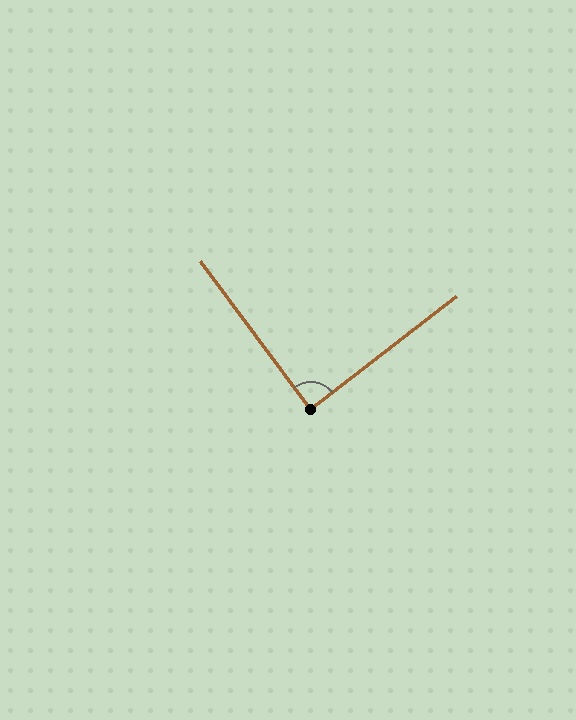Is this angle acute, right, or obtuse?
It is approximately a right angle.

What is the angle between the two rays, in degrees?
Approximately 89 degrees.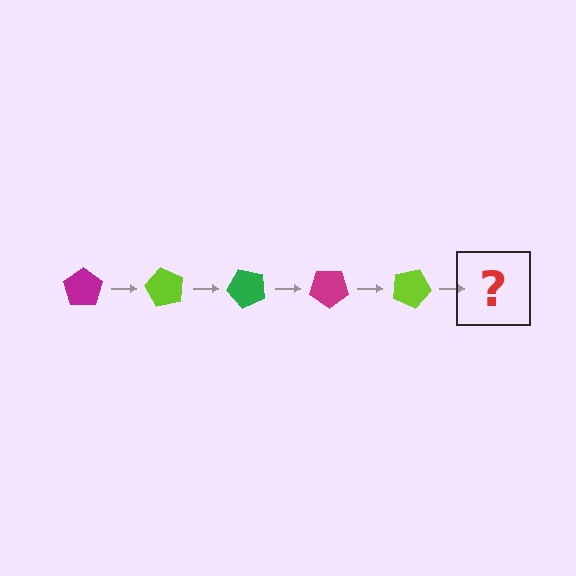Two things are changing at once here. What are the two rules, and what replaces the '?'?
The two rules are that it rotates 60 degrees each step and the color cycles through magenta, lime, and green. The '?' should be a green pentagon, rotated 300 degrees from the start.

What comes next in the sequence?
The next element should be a green pentagon, rotated 300 degrees from the start.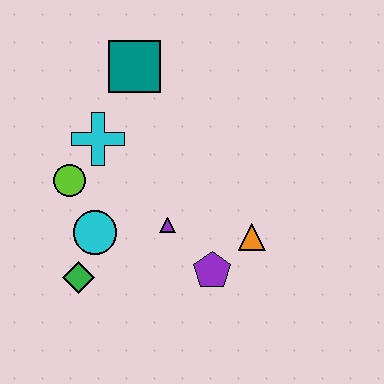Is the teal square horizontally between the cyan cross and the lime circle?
No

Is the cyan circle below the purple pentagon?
No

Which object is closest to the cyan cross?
The lime circle is closest to the cyan cross.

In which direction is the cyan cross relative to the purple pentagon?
The cyan cross is above the purple pentagon.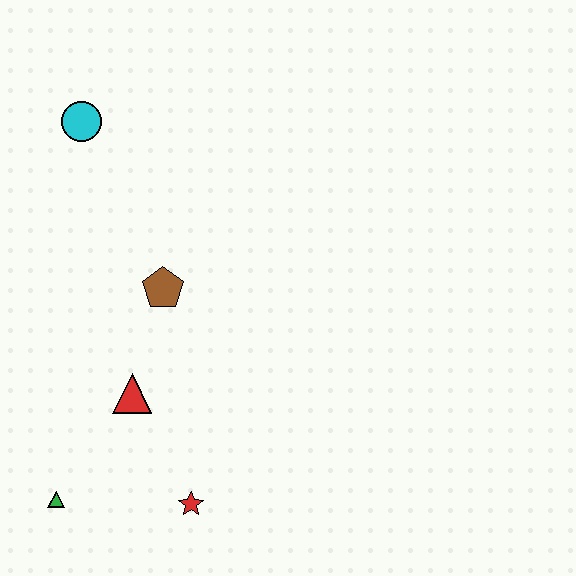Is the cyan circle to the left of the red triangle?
Yes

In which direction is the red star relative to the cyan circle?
The red star is below the cyan circle.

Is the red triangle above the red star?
Yes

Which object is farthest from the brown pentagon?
The green triangle is farthest from the brown pentagon.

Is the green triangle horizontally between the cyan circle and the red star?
No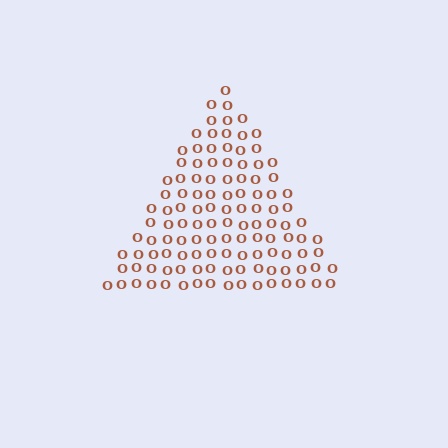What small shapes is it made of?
It is made of small letter O's.